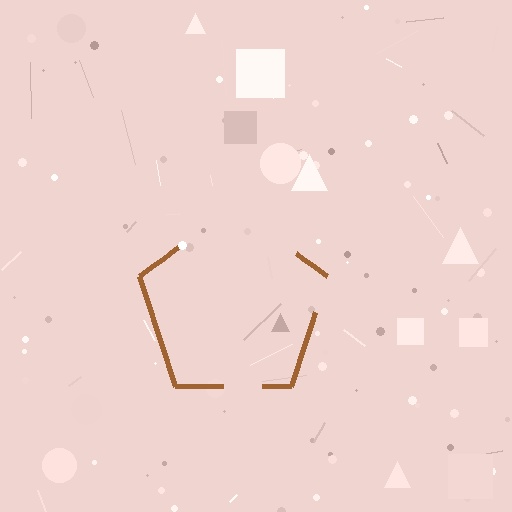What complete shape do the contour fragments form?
The contour fragments form a pentagon.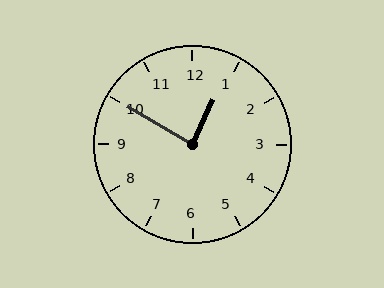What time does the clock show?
12:50.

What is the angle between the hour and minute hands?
Approximately 85 degrees.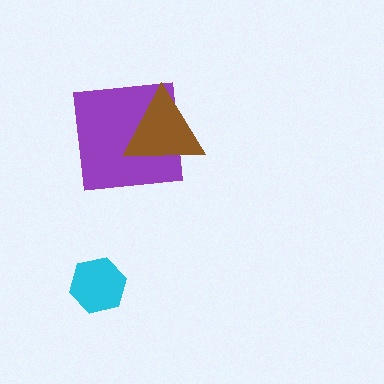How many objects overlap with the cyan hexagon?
0 objects overlap with the cyan hexagon.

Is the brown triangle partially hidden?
No, no other shape covers it.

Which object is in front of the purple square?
The brown triangle is in front of the purple square.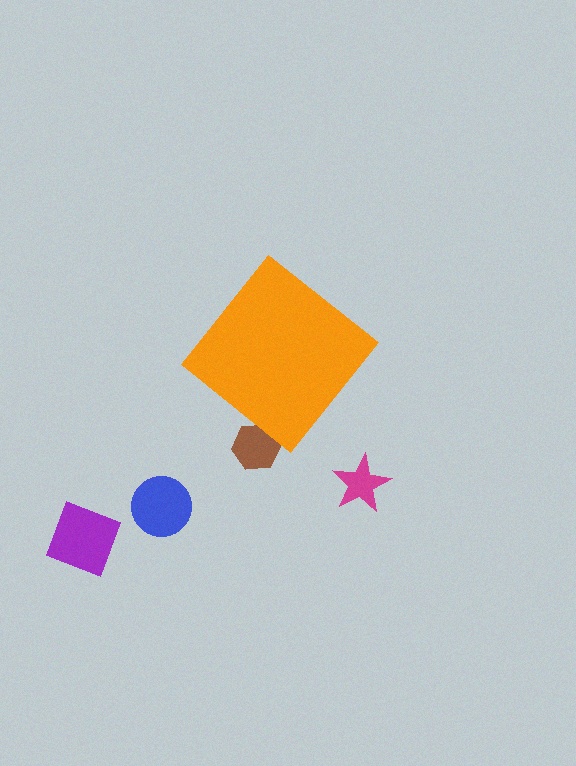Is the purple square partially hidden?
No, the purple square is fully visible.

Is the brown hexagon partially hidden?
Yes, the brown hexagon is partially hidden behind the orange diamond.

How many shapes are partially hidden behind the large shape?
1 shape is partially hidden.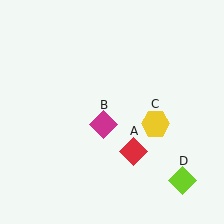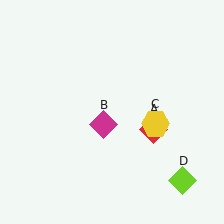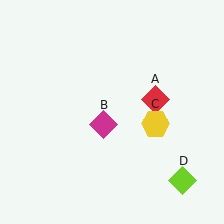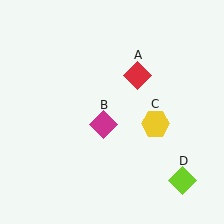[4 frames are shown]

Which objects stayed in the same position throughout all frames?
Magenta diamond (object B) and yellow hexagon (object C) and lime diamond (object D) remained stationary.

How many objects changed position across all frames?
1 object changed position: red diamond (object A).